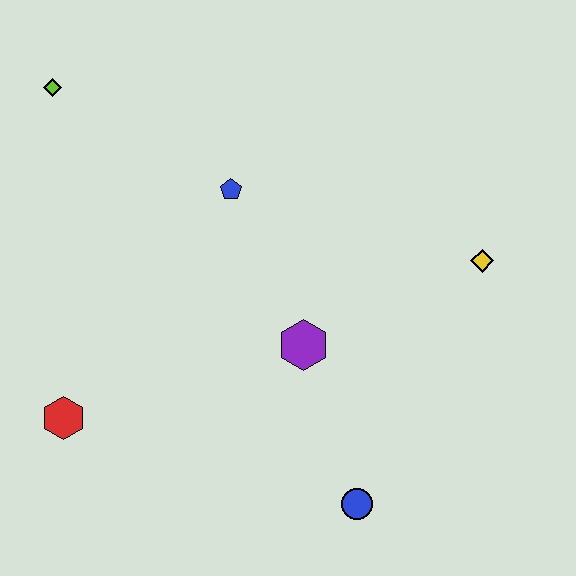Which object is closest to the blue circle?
The purple hexagon is closest to the blue circle.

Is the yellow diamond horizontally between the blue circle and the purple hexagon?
No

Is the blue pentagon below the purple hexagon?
No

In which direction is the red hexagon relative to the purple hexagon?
The red hexagon is to the left of the purple hexagon.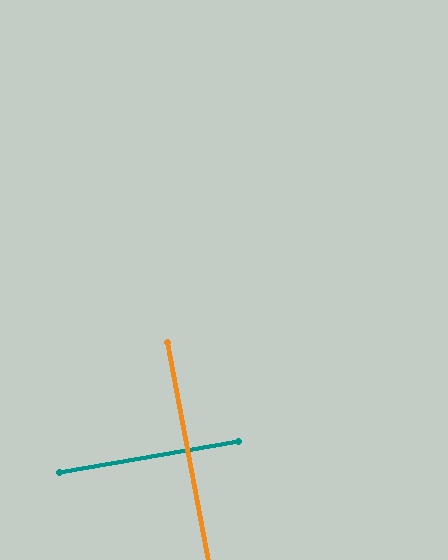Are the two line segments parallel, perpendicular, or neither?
Perpendicular — they meet at approximately 89°.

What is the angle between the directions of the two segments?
Approximately 89 degrees.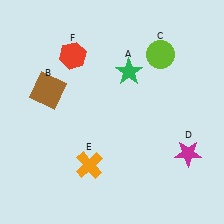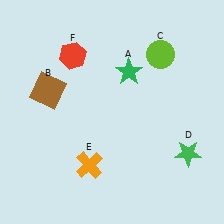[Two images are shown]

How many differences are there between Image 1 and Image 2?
There is 1 difference between the two images.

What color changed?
The star (D) changed from magenta in Image 1 to green in Image 2.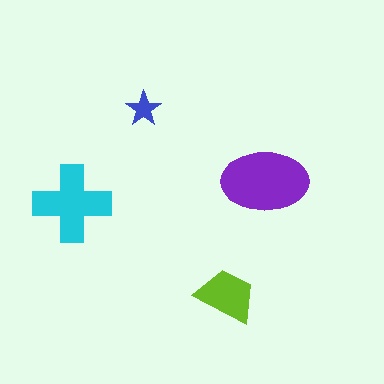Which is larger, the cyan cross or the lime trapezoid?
The cyan cross.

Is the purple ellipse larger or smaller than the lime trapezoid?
Larger.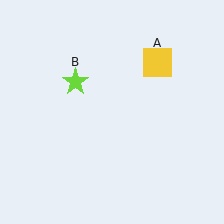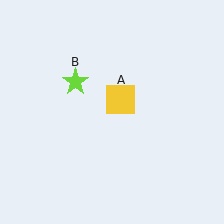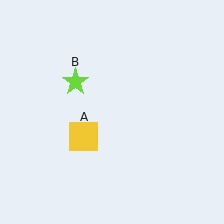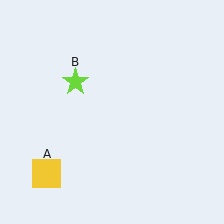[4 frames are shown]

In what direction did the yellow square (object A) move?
The yellow square (object A) moved down and to the left.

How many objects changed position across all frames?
1 object changed position: yellow square (object A).